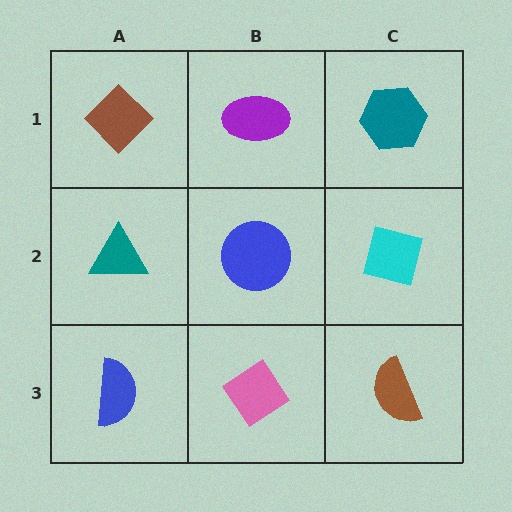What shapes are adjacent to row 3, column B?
A blue circle (row 2, column B), a blue semicircle (row 3, column A), a brown semicircle (row 3, column C).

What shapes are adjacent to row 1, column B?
A blue circle (row 2, column B), a brown diamond (row 1, column A), a teal hexagon (row 1, column C).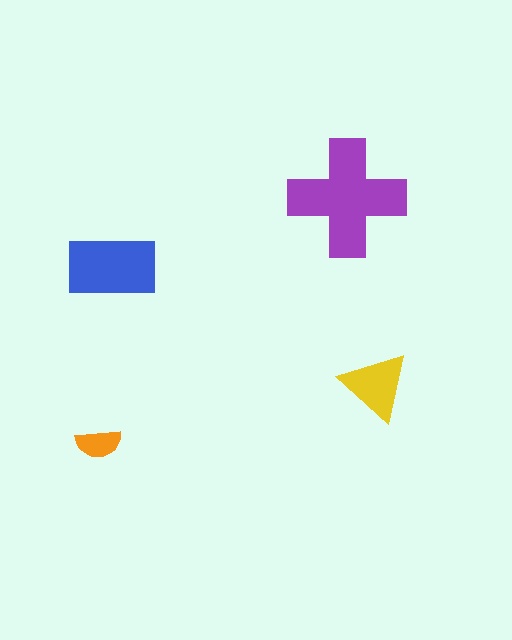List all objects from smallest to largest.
The orange semicircle, the yellow triangle, the blue rectangle, the purple cross.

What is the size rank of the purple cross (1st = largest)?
1st.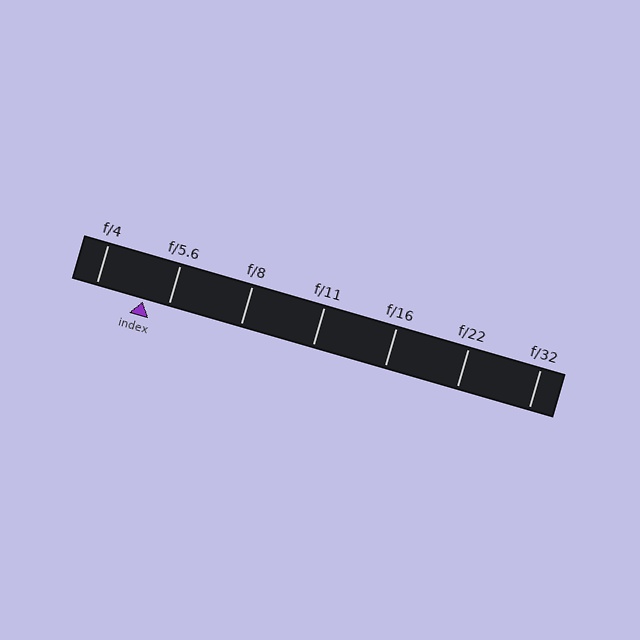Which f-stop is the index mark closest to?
The index mark is closest to f/5.6.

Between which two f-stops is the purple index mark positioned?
The index mark is between f/4 and f/5.6.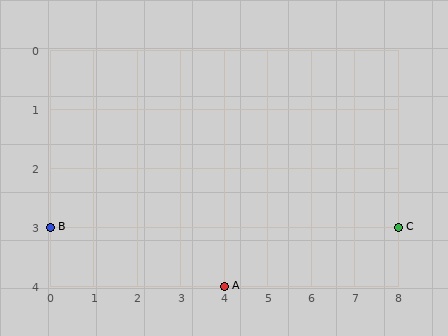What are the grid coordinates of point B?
Point B is at grid coordinates (0, 3).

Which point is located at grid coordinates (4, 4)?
Point A is at (4, 4).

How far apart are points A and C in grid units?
Points A and C are 4 columns and 1 row apart (about 4.1 grid units diagonally).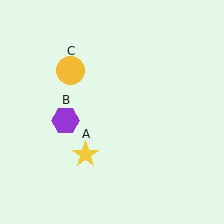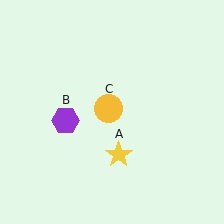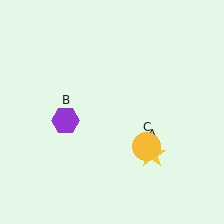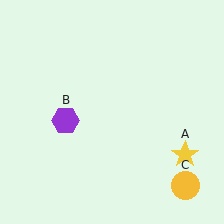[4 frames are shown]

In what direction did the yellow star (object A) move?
The yellow star (object A) moved right.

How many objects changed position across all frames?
2 objects changed position: yellow star (object A), yellow circle (object C).